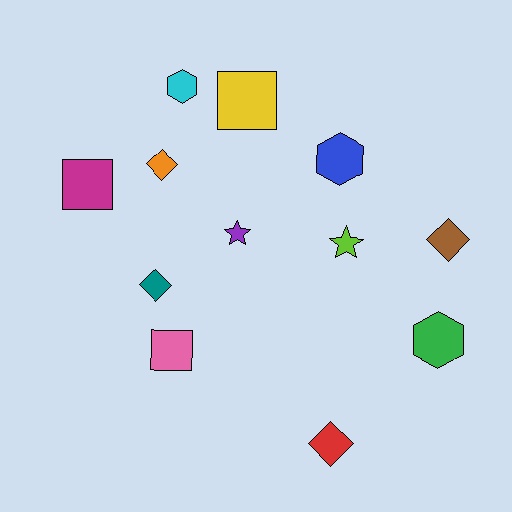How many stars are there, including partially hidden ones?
There are 2 stars.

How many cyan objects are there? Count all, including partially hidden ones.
There is 1 cyan object.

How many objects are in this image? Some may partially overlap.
There are 12 objects.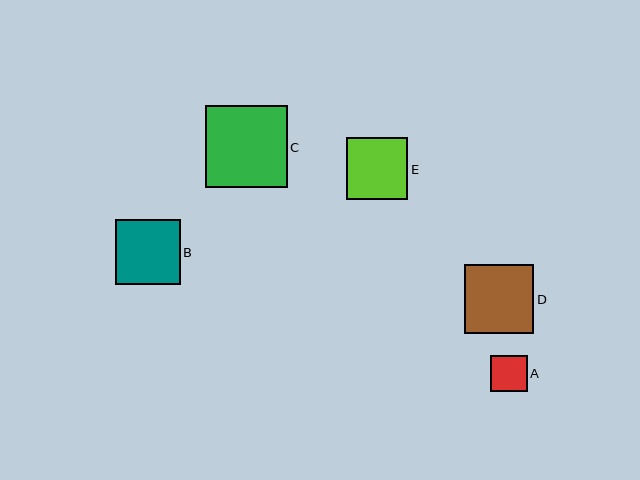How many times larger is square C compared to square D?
Square C is approximately 1.2 times the size of square D.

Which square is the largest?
Square C is the largest with a size of approximately 82 pixels.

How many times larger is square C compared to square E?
Square C is approximately 1.3 times the size of square E.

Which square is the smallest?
Square A is the smallest with a size of approximately 37 pixels.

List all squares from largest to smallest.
From largest to smallest: C, D, B, E, A.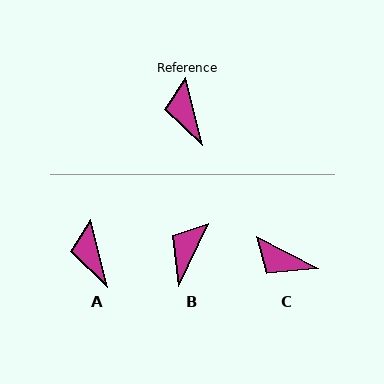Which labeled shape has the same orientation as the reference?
A.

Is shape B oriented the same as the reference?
No, it is off by about 39 degrees.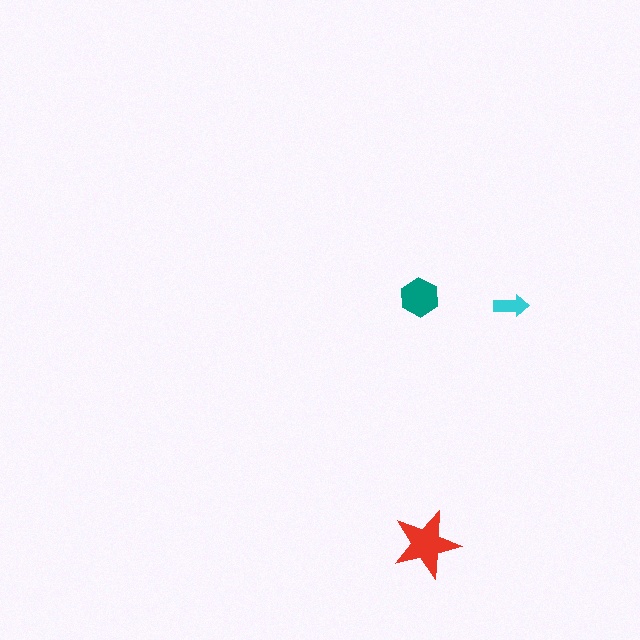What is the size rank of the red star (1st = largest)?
1st.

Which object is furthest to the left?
The teal hexagon is leftmost.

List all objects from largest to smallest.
The red star, the teal hexagon, the cyan arrow.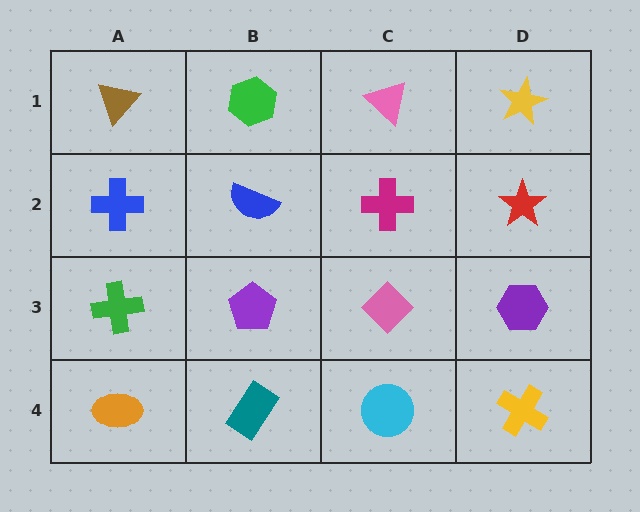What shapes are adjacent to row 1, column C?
A magenta cross (row 2, column C), a green hexagon (row 1, column B), a yellow star (row 1, column D).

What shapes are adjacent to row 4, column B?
A purple pentagon (row 3, column B), an orange ellipse (row 4, column A), a cyan circle (row 4, column C).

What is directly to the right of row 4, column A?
A teal rectangle.